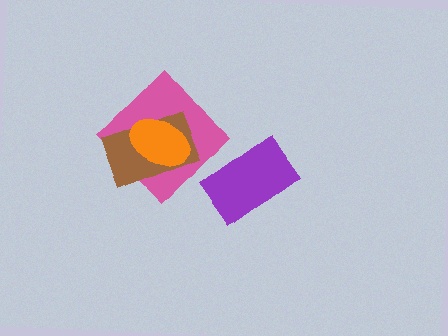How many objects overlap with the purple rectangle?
0 objects overlap with the purple rectangle.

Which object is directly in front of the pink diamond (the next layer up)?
The brown rectangle is directly in front of the pink diamond.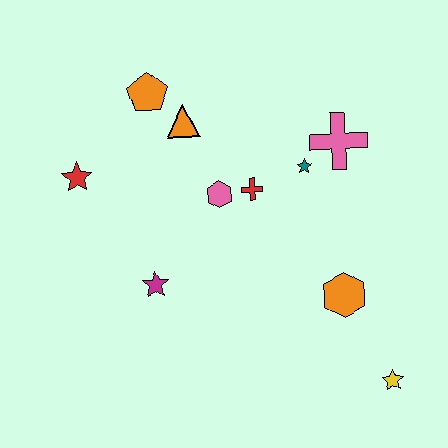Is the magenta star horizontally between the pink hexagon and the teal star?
No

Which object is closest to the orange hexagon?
The yellow star is closest to the orange hexagon.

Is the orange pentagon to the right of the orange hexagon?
No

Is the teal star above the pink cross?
No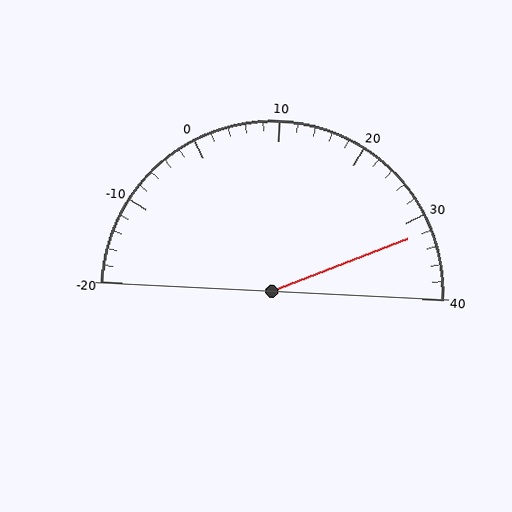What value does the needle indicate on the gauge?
The needle indicates approximately 32.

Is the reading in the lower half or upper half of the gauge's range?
The reading is in the upper half of the range (-20 to 40).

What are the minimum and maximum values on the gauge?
The gauge ranges from -20 to 40.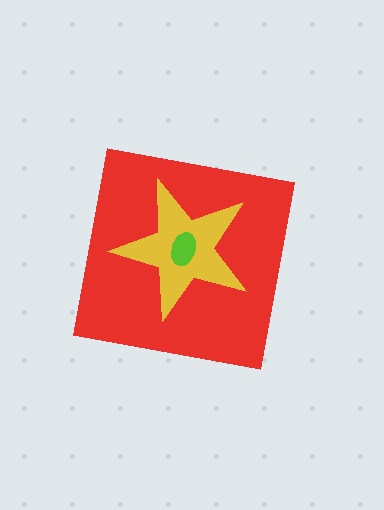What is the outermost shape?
The red square.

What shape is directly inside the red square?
The yellow star.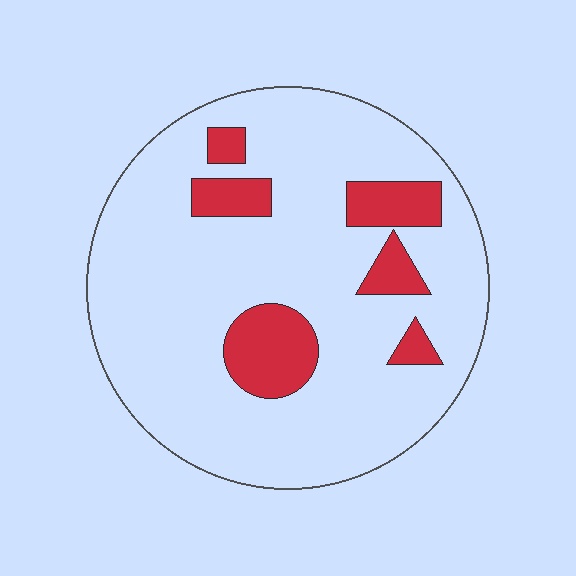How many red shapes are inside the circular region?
6.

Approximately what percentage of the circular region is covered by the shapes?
Approximately 15%.